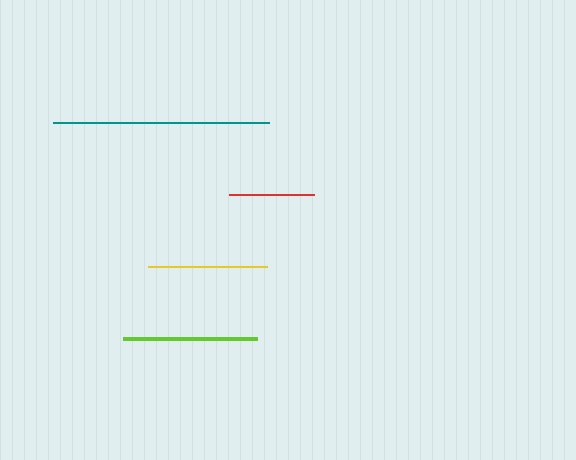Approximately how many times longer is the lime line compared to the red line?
The lime line is approximately 1.6 times the length of the red line.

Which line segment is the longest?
The teal line is the longest at approximately 216 pixels.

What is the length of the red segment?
The red segment is approximately 86 pixels long.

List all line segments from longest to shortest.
From longest to shortest: teal, lime, yellow, red.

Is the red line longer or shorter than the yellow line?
The yellow line is longer than the red line.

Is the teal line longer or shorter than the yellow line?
The teal line is longer than the yellow line.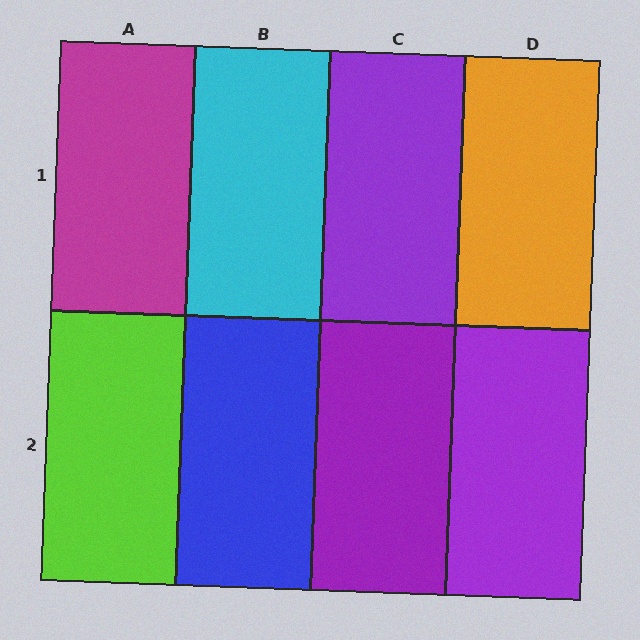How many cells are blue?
1 cell is blue.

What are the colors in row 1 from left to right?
Magenta, cyan, purple, orange.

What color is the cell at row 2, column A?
Lime.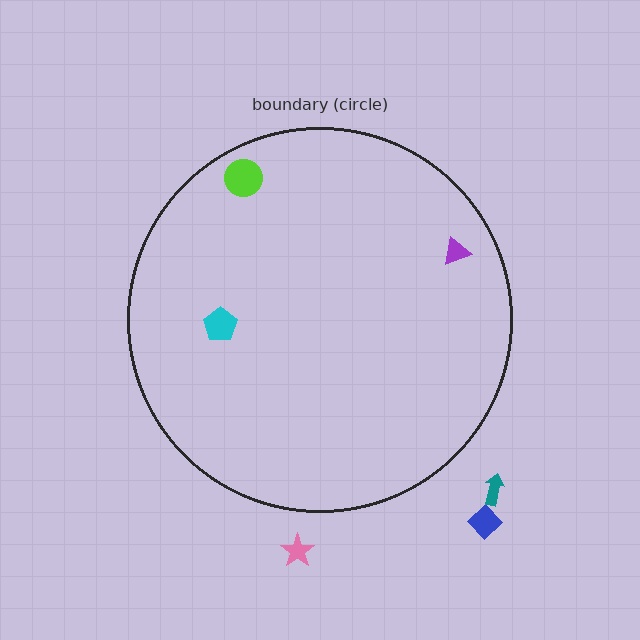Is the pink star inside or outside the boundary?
Outside.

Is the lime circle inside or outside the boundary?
Inside.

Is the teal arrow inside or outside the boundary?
Outside.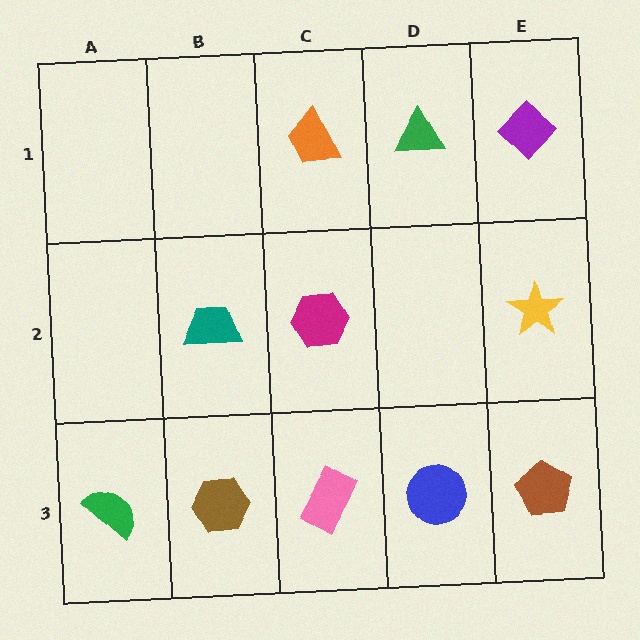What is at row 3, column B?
A brown hexagon.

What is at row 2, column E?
A yellow star.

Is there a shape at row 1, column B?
No, that cell is empty.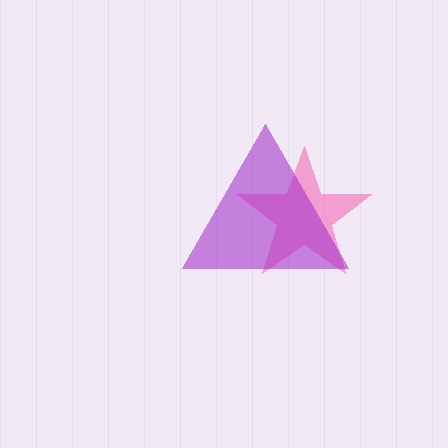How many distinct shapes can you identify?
There are 2 distinct shapes: a pink star, a purple triangle.